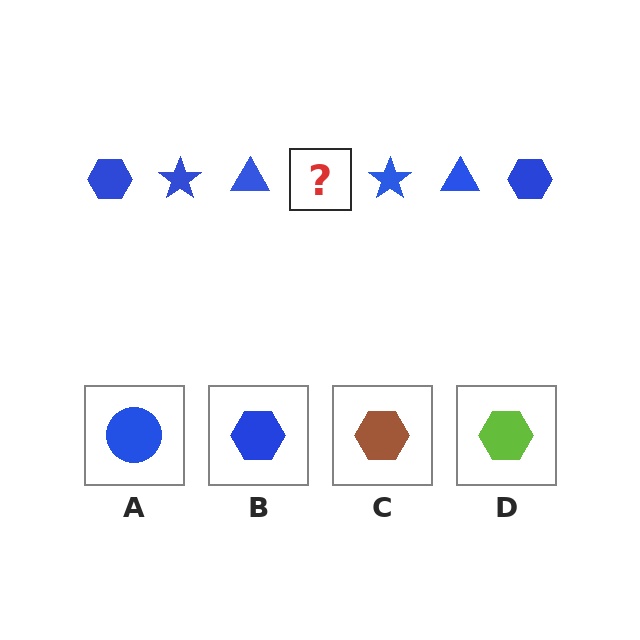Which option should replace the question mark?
Option B.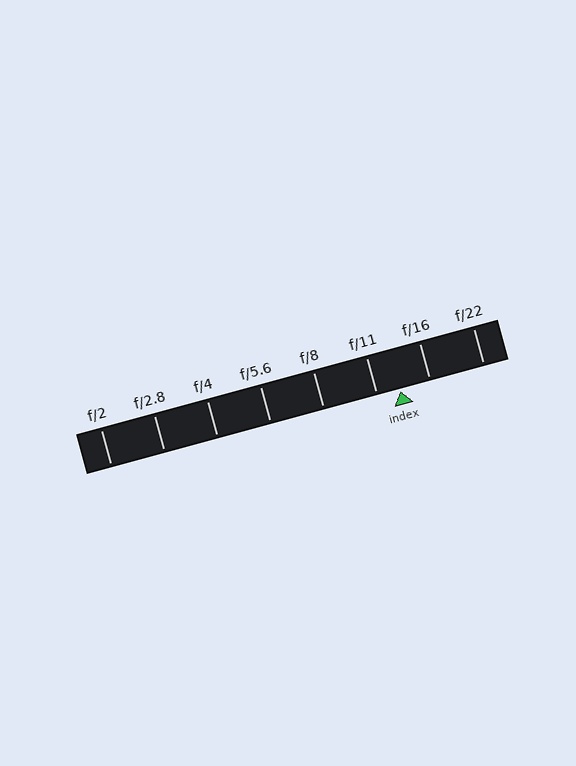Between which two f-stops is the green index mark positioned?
The index mark is between f/11 and f/16.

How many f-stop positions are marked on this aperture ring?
There are 8 f-stop positions marked.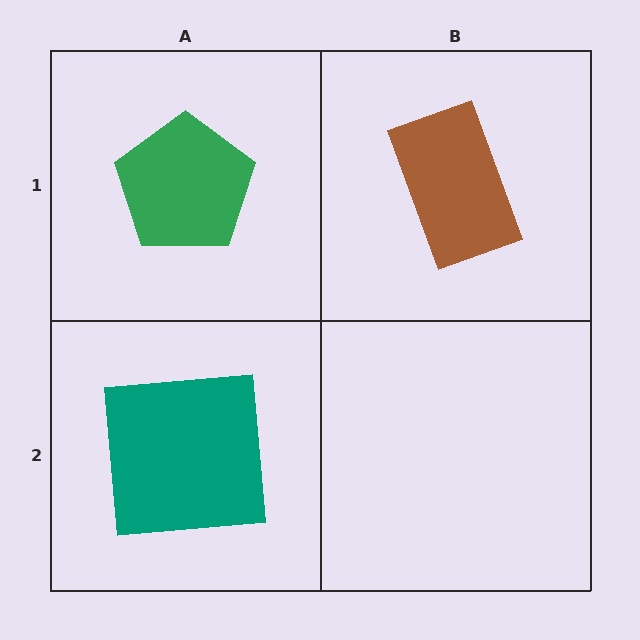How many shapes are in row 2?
1 shape.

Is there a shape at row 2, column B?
No, that cell is empty.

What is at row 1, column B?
A brown rectangle.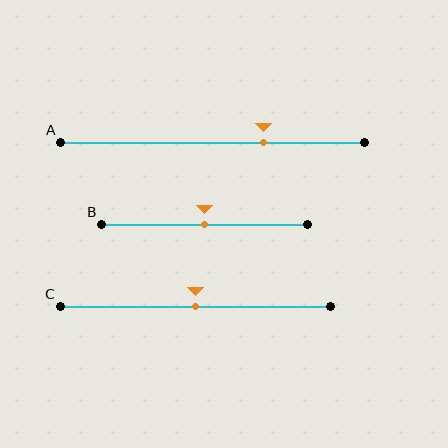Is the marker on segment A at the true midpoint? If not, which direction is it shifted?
No, the marker on segment A is shifted to the right by about 17% of the segment length.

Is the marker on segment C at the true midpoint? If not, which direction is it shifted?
Yes, the marker on segment C is at the true midpoint.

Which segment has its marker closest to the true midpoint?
Segment B has its marker closest to the true midpoint.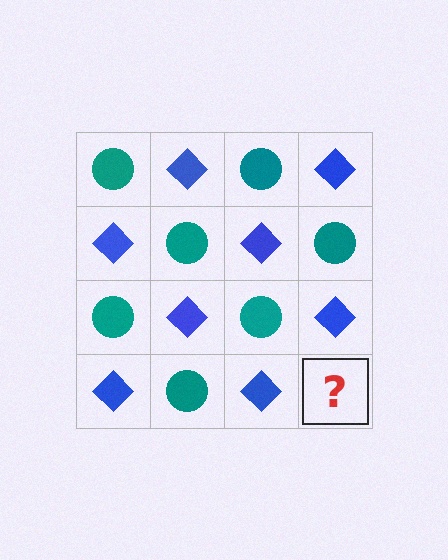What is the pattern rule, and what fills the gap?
The rule is that it alternates teal circle and blue diamond in a checkerboard pattern. The gap should be filled with a teal circle.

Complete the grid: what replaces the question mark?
The question mark should be replaced with a teal circle.